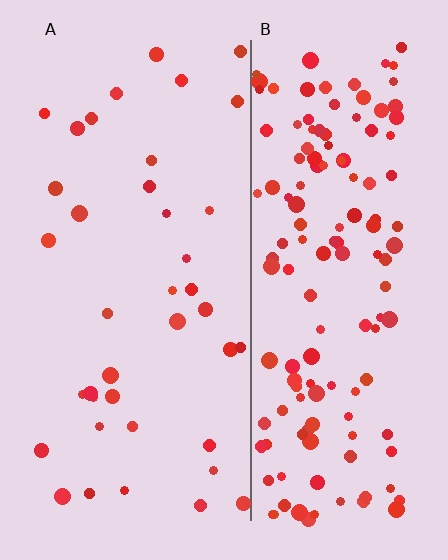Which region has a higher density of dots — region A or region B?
B (the right).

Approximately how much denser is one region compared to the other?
Approximately 3.8× — region B over region A.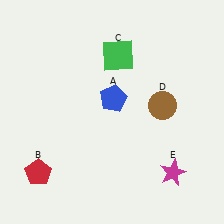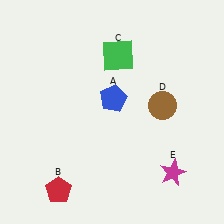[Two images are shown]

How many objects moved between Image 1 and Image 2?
1 object moved between the two images.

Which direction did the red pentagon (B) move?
The red pentagon (B) moved right.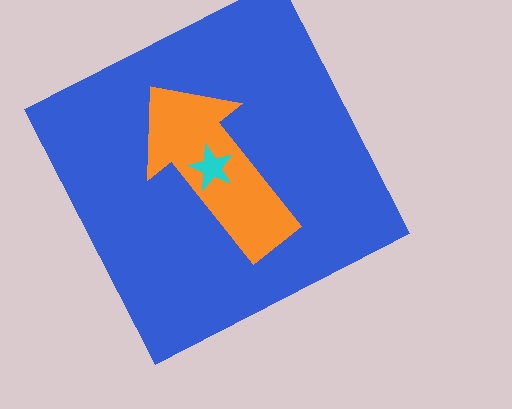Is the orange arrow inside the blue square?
Yes.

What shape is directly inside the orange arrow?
The cyan star.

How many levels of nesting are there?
3.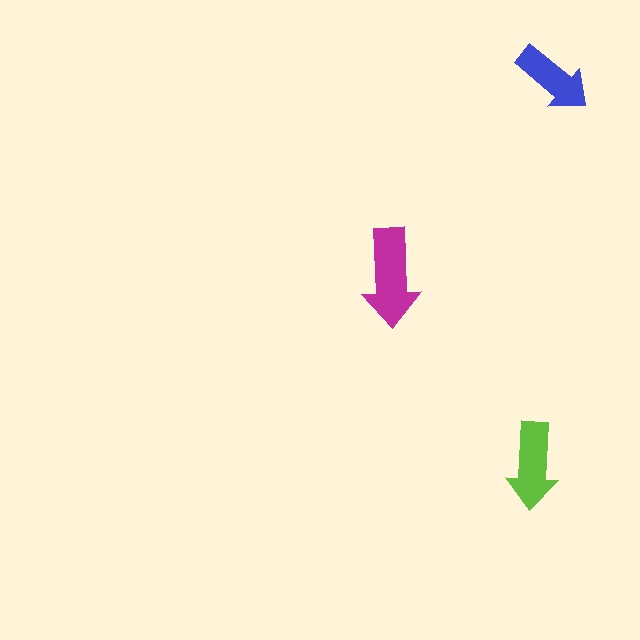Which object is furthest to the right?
The blue arrow is rightmost.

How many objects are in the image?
There are 3 objects in the image.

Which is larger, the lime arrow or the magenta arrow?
The magenta one.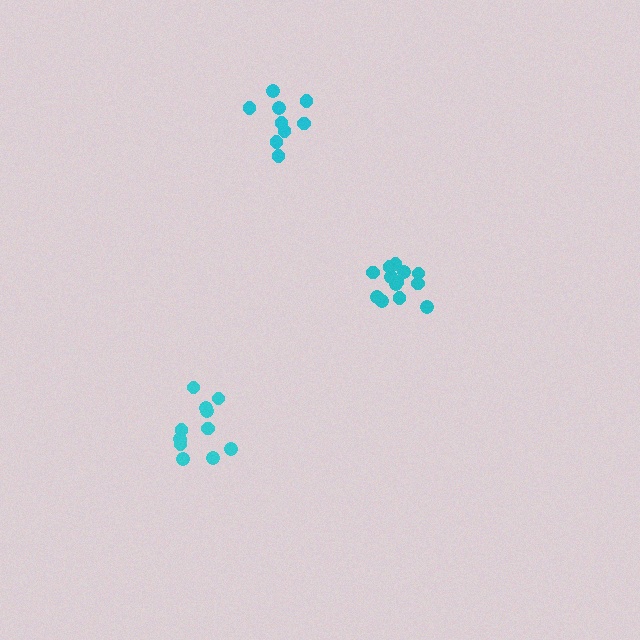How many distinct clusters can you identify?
There are 3 distinct clusters.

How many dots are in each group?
Group 1: 9 dots, Group 2: 11 dots, Group 3: 14 dots (34 total).